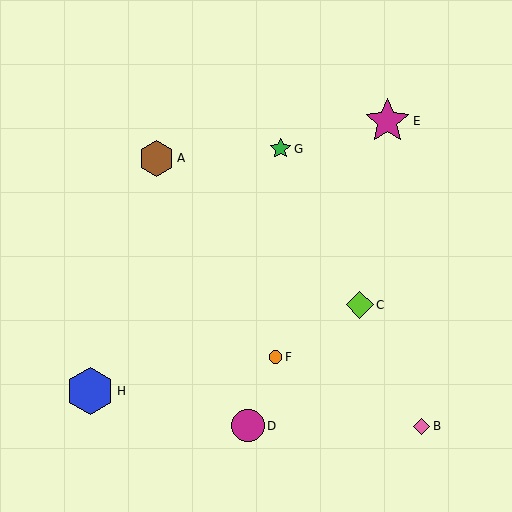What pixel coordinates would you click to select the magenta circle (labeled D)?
Click at (248, 426) to select the magenta circle D.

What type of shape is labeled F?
Shape F is an orange circle.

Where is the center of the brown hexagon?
The center of the brown hexagon is at (156, 158).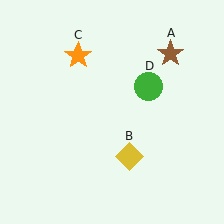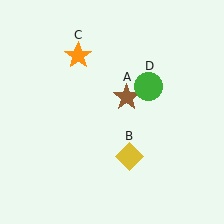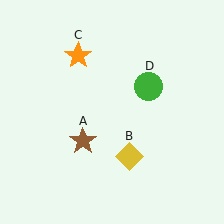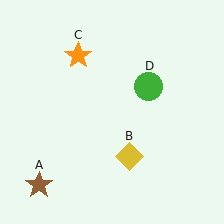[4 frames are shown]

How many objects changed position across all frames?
1 object changed position: brown star (object A).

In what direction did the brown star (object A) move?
The brown star (object A) moved down and to the left.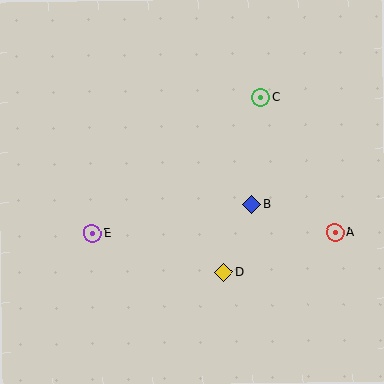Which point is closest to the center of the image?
Point B at (252, 205) is closest to the center.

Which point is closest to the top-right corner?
Point C is closest to the top-right corner.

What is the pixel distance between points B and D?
The distance between B and D is 74 pixels.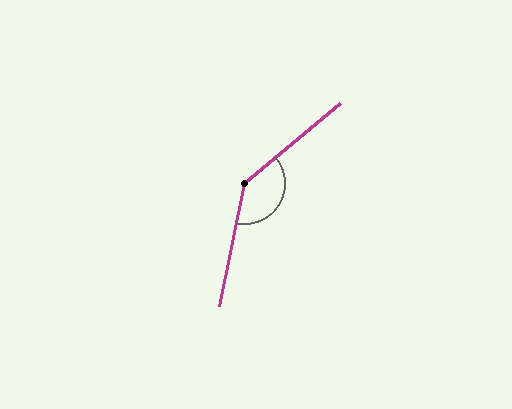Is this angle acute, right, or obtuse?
It is obtuse.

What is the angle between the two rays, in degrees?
Approximately 142 degrees.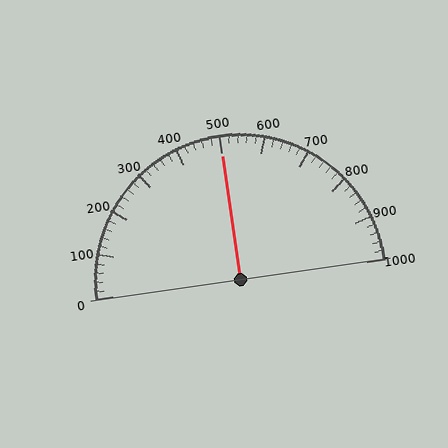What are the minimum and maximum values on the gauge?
The gauge ranges from 0 to 1000.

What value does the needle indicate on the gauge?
The needle indicates approximately 500.